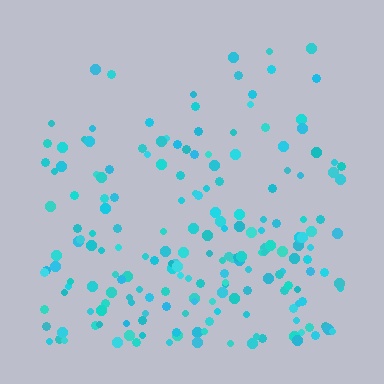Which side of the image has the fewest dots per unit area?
The top.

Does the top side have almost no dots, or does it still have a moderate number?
Still a moderate number, just noticeably fewer than the bottom.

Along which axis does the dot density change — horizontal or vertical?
Vertical.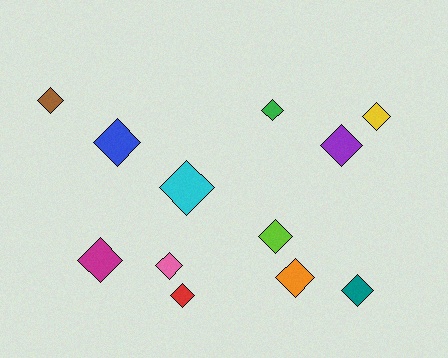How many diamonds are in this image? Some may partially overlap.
There are 12 diamonds.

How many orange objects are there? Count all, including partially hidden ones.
There is 1 orange object.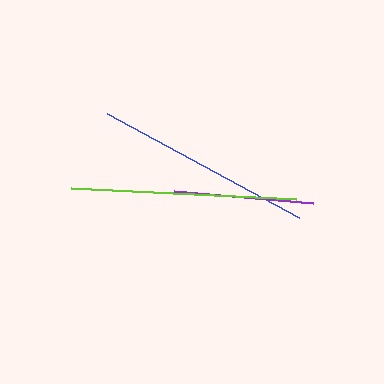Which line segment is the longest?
The lime line is the longest at approximately 225 pixels.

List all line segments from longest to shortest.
From longest to shortest: lime, blue, purple.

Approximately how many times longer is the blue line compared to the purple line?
The blue line is approximately 1.6 times the length of the purple line.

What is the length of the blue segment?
The blue segment is approximately 219 pixels long.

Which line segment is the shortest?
The purple line is the shortest at approximately 140 pixels.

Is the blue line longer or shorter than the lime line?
The lime line is longer than the blue line.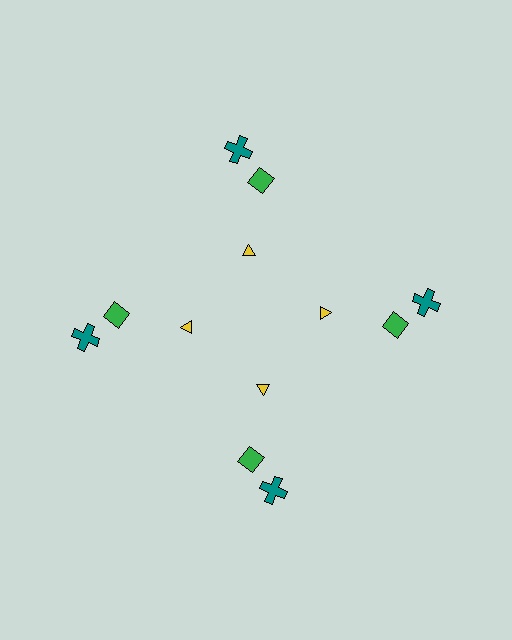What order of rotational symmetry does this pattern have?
This pattern has 4-fold rotational symmetry.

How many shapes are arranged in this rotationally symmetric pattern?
There are 12 shapes, arranged in 4 groups of 3.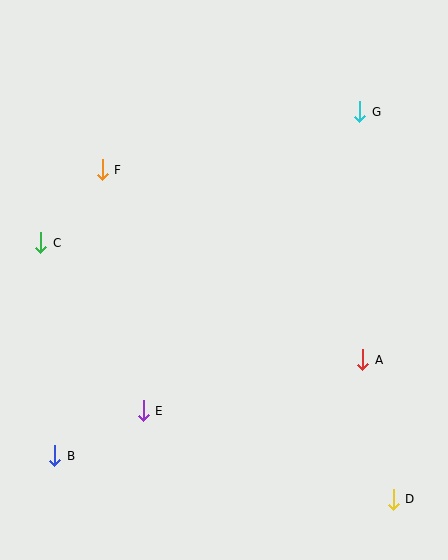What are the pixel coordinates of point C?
Point C is at (41, 243).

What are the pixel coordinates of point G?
Point G is at (360, 112).